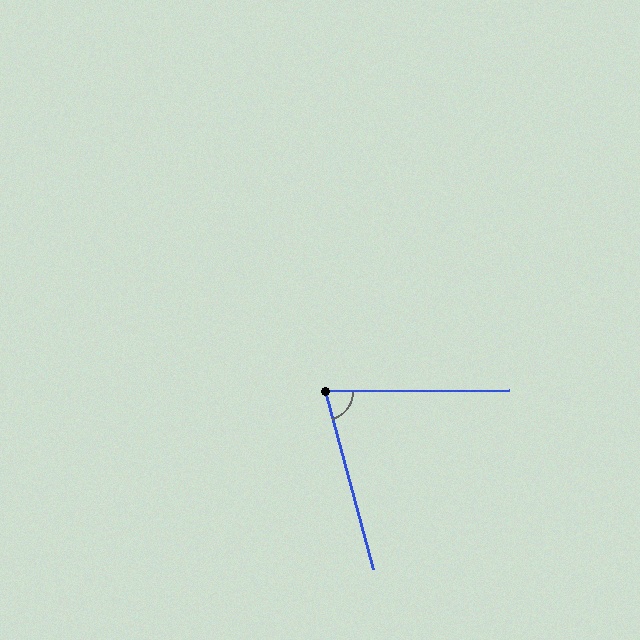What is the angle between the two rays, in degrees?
Approximately 75 degrees.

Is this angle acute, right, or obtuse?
It is acute.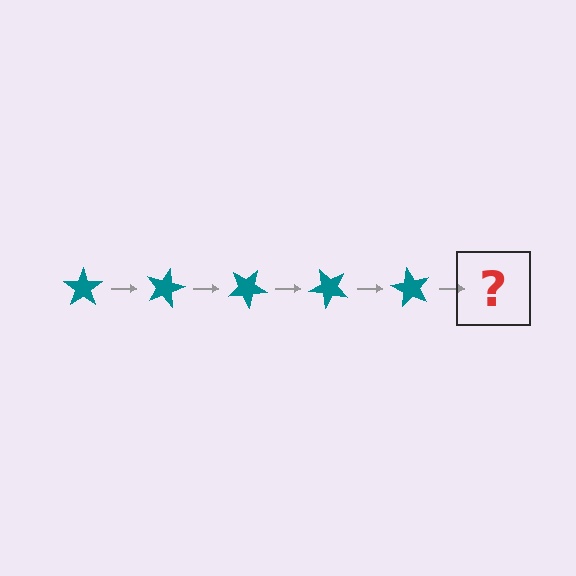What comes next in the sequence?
The next element should be a teal star rotated 75 degrees.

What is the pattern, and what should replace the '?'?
The pattern is that the star rotates 15 degrees each step. The '?' should be a teal star rotated 75 degrees.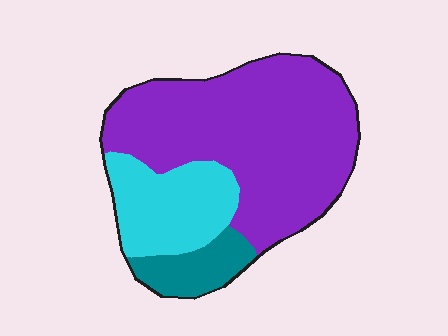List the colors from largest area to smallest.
From largest to smallest: purple, cyan, teal.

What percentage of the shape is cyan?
Cyan takes up about one quarter (1/4) of the shape.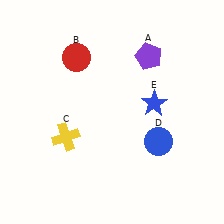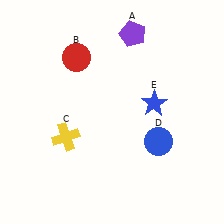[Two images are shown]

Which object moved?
The purple pentagon (A) moved up.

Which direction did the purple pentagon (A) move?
The purple pentagon (A) moved up.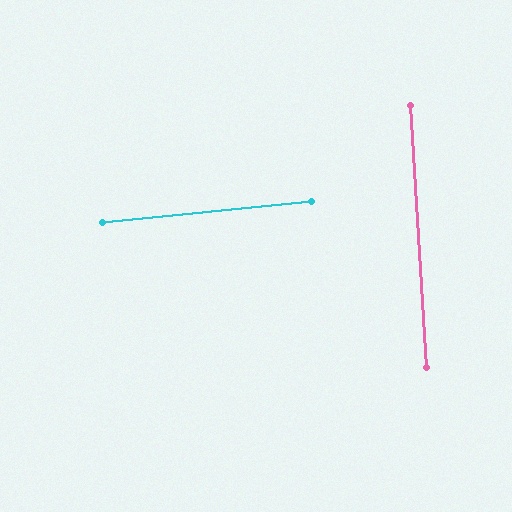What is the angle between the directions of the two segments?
Approximately 88 degrees.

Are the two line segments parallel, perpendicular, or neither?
Perpendicular — they meet at approximately 88°.